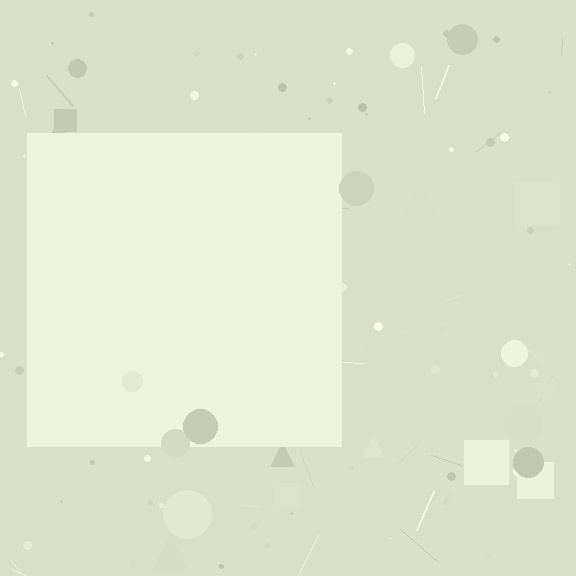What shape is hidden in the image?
A square is hidden in the image.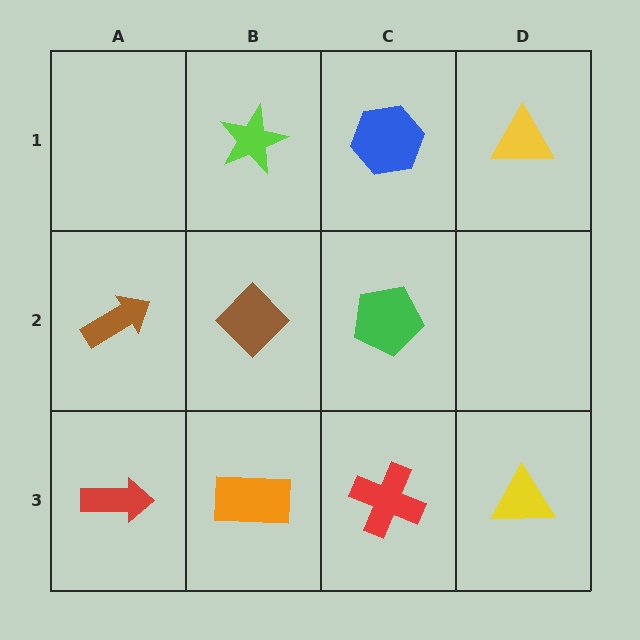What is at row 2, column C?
A green pentagon.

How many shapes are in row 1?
3 shapes.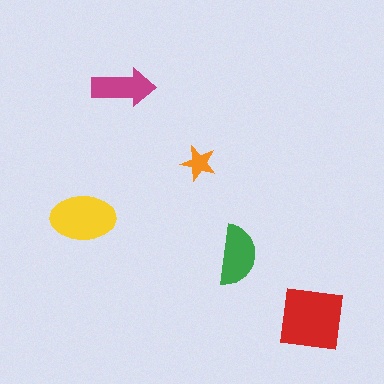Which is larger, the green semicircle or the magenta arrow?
The green semicircle.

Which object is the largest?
The red square.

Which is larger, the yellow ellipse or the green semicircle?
The yellow ellipse.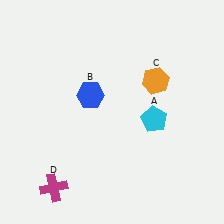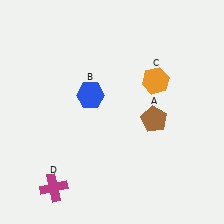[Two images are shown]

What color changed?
The pentagon (A) changed from cyan in Image 1 to brown in Image 2.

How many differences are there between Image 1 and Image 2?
There is 1 difference between the two images.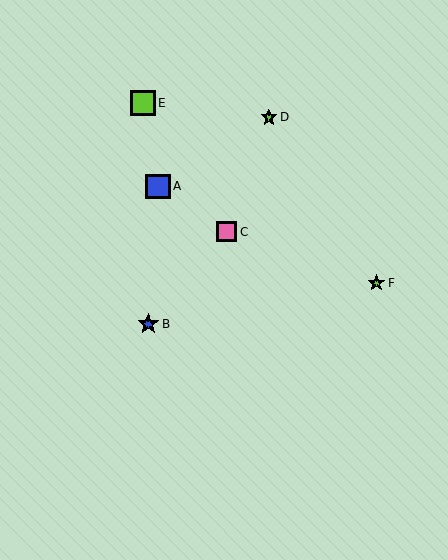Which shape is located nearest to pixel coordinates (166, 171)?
The blue square (labeled A) at (158, 186) is nearest to that location.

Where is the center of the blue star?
The center of the blue star is at (148, 324).